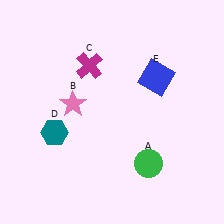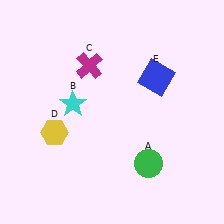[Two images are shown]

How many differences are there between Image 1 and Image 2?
There are 2 differences between the two images.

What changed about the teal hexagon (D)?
In Image 1, D is teal. In Image 2, it changed to yellow.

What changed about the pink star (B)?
In Image 1, B is pink. In Image 2, it changed to cyan.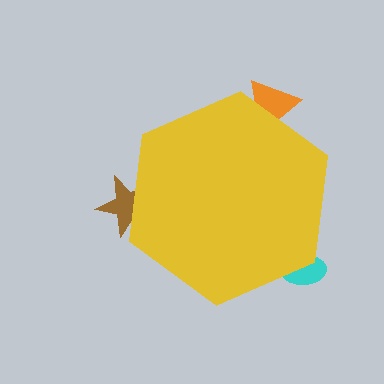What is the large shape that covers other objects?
A yellow hexagon.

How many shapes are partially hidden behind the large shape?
3 shapes are partially hidden.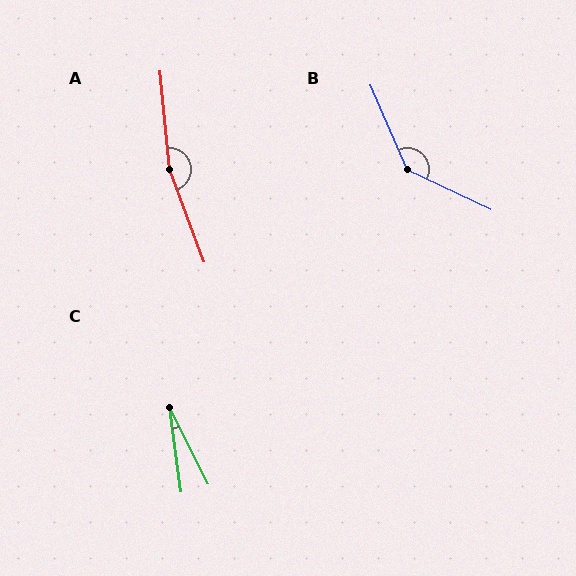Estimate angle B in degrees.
Approximately 139 degrees.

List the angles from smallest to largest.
C (19°), B (139°), A (165°).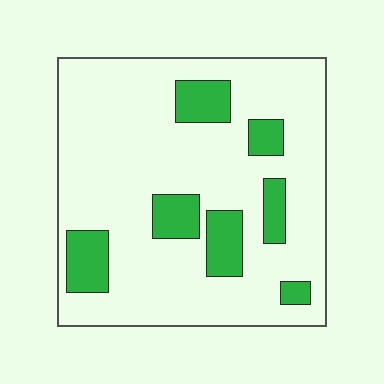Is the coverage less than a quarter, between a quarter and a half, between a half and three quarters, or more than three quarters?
Less than a quarter.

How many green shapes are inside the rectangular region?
7.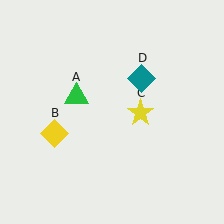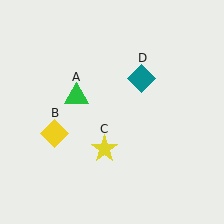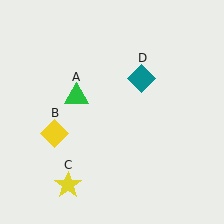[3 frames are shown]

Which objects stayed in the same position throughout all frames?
Green triangle (object A) and yellow diamond (object B) and teal diamond (object D) remained stationary.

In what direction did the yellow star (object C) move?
The yellow star (object C) moved down and to the left.